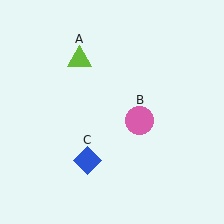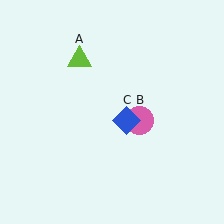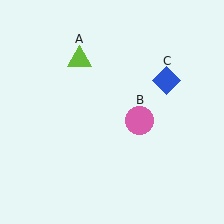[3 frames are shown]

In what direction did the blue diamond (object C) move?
The blue diamond (object C) moved up and to the right.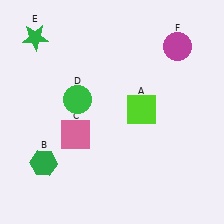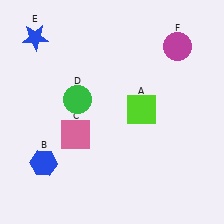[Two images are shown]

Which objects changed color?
B changed from green to blue. E changed from green to blue.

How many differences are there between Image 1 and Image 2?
There are 2 differences between the two images.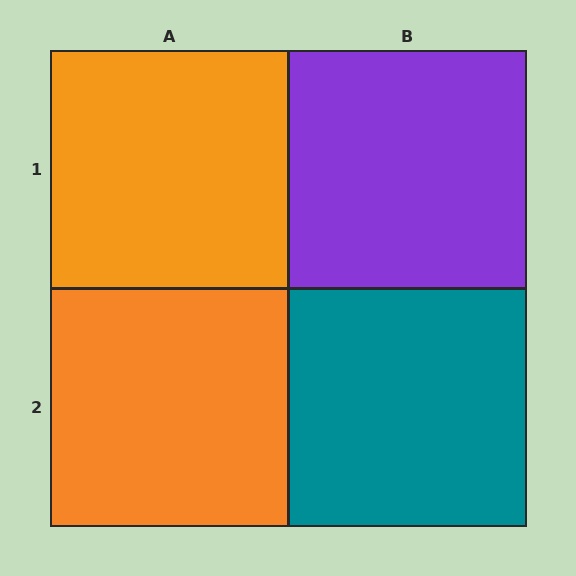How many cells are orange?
2 cells are orange.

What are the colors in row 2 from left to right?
Orange, teal.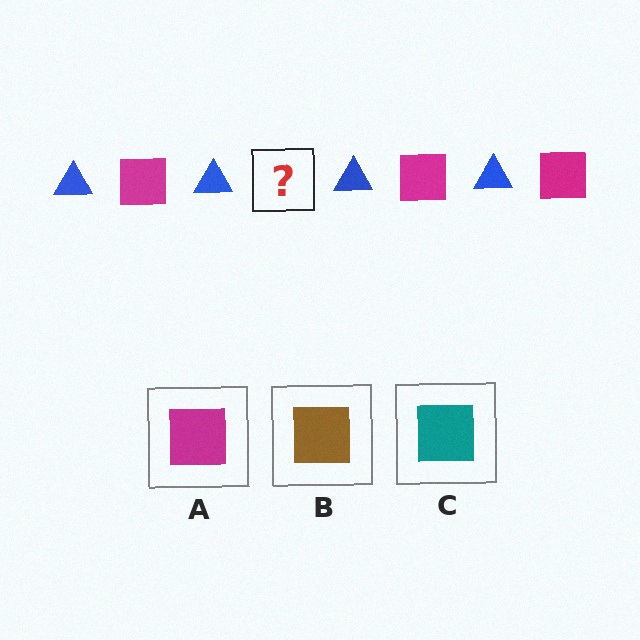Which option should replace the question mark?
Option A.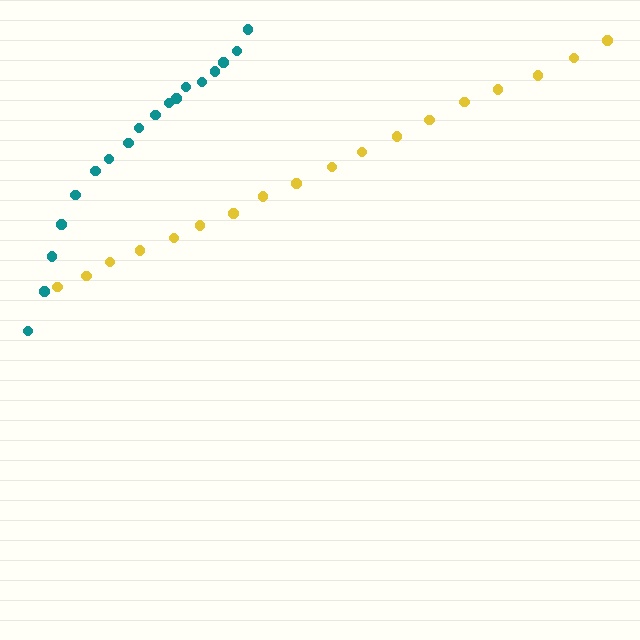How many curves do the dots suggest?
There are 2 distinct paths.